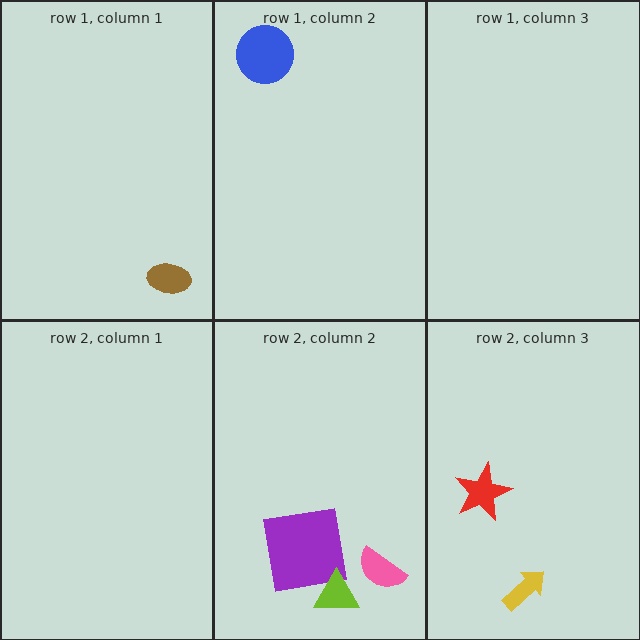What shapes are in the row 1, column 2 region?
The blue circle.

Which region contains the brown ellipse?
The row 1, column 1 region.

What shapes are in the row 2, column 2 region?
The purple square, the lime triangle, the pink semicircle.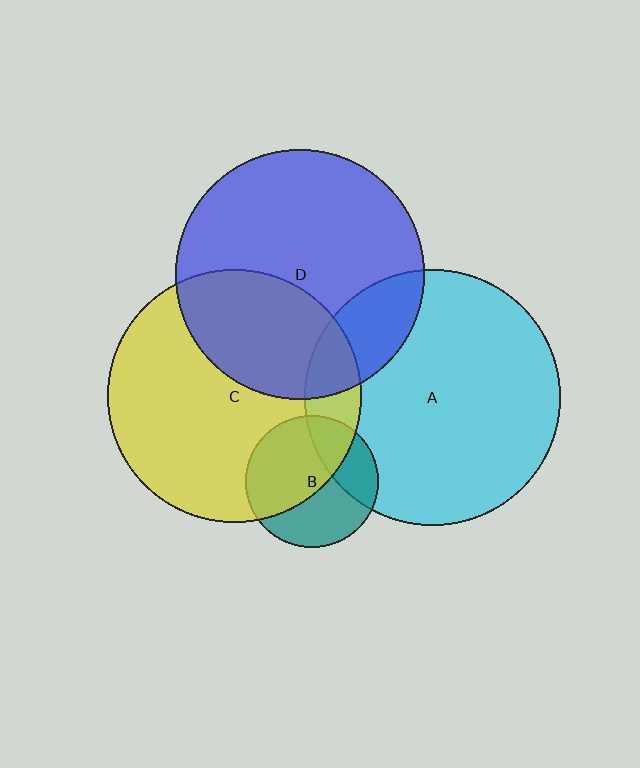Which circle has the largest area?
Circle A (cyan).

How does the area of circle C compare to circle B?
Approximately 3.7 times.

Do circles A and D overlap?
Yes.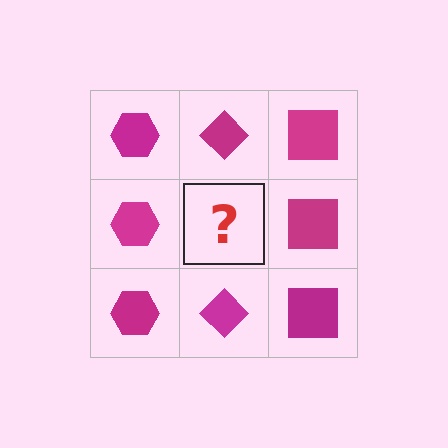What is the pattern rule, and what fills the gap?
The rule is that each column has a consistent shape. The gap should be filled with a magenta diamond.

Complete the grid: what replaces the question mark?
The question mark should be replaced with a magenta diamond.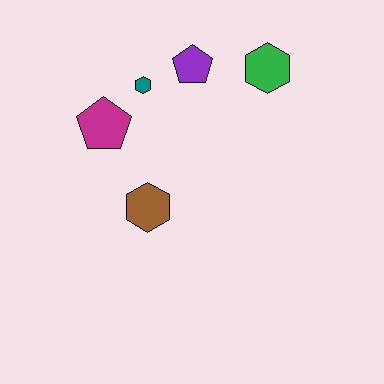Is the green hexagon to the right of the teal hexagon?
Yes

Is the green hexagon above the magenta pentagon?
Yes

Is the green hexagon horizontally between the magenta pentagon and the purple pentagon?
No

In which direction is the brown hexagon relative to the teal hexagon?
The brown hexagon is below the teal hexagon.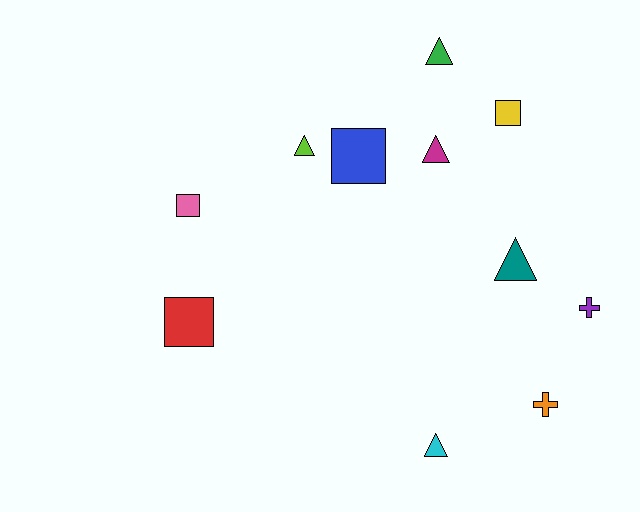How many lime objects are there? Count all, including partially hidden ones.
There is 1 lime object.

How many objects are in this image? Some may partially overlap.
There are 11 objects.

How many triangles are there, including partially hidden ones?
There are 5 triangles.